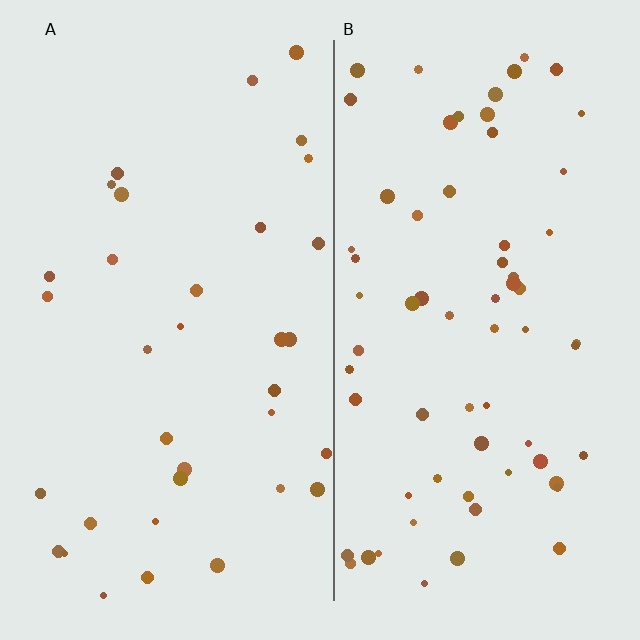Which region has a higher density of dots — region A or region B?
B (the right).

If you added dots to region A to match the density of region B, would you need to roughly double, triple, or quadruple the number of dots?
Approximately double.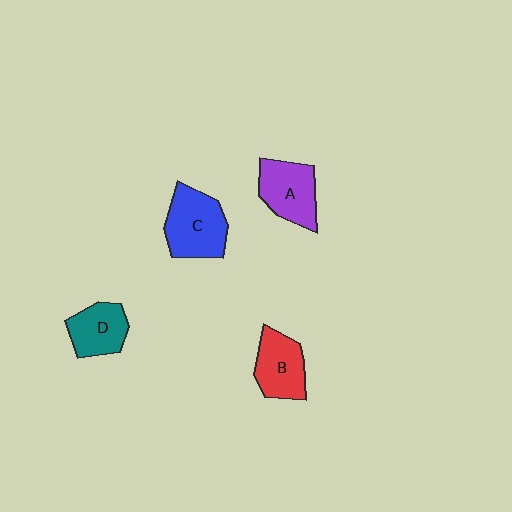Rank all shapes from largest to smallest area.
From largest to smallest: C (blue), A (purple), B (red), D (teal).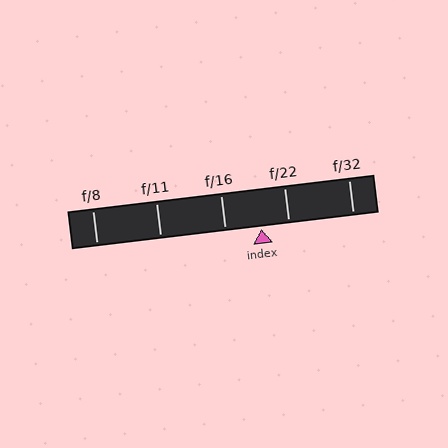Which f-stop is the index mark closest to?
The index mark is closest to f/22.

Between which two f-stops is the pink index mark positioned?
The index mark is between f/16 and f/22.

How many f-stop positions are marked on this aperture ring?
There are 5 f-stop positions marked.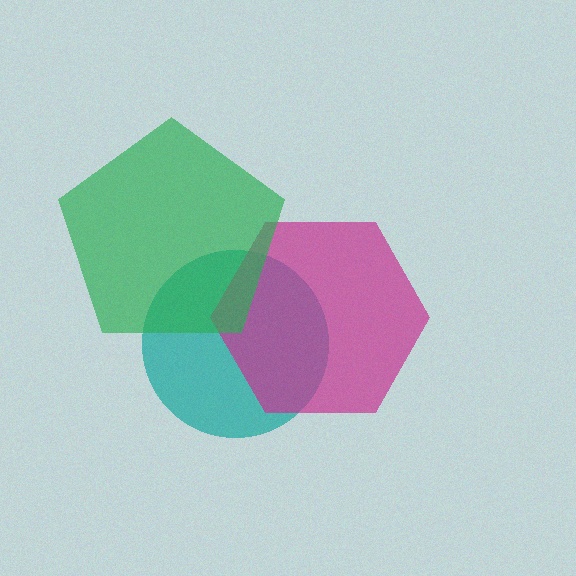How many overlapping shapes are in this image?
There are 3 overlapping shapes in the image.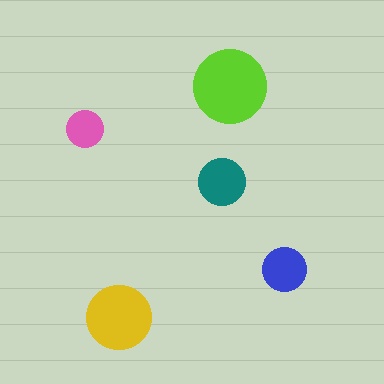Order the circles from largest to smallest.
the lime one, the yellow one, the teal one, the blue one, the pink one.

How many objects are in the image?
There are 5 objects in the image.